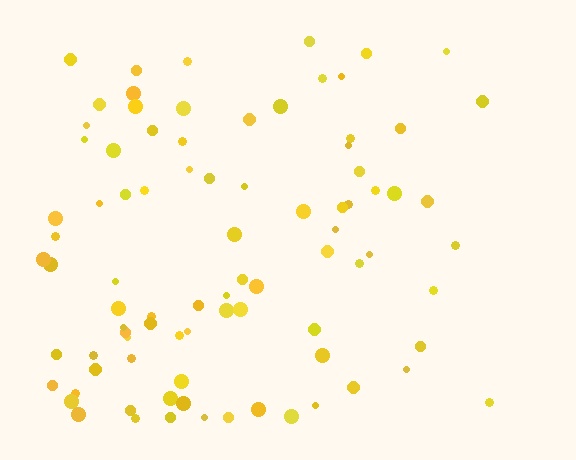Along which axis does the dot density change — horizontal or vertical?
Horizontal.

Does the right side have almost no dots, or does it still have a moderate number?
Still a moderate number, just noticeably fewer than the left.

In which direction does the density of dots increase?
From right to left, with the left side densest.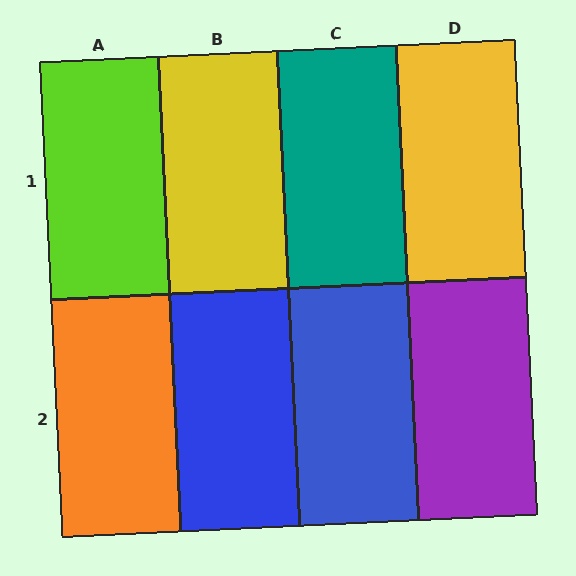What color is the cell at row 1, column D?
Yellow.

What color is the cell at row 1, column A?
Lime.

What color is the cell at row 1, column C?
Teal.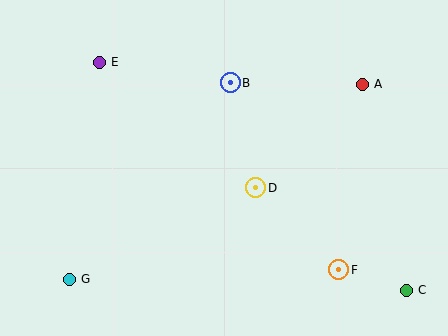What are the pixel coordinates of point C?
Point C is at (406, 290).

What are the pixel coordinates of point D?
Point D is at (256, 188).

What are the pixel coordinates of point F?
Point F is at (339, 270).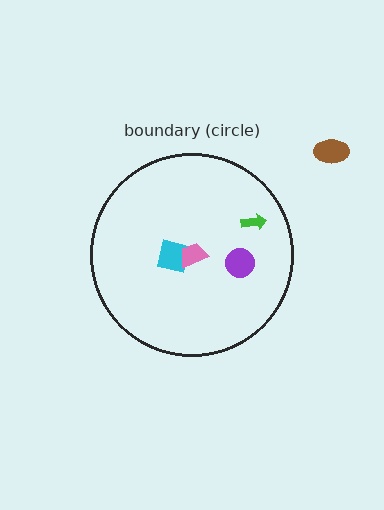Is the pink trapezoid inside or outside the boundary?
Inside.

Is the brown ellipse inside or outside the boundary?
Outside.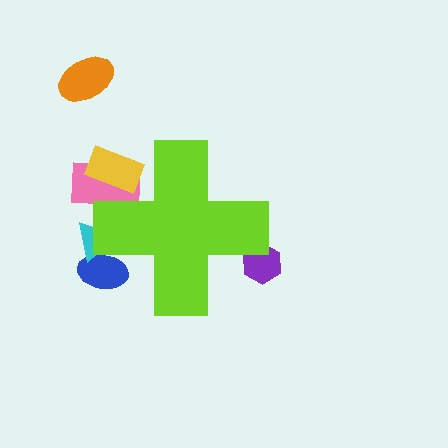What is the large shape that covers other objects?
A lime cross.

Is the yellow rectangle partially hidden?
Yes, the yellow rectangle is partially hidden behind the lime cross.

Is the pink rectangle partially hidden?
Yes, the pink rectangle is partially hidden behind the lime cross.